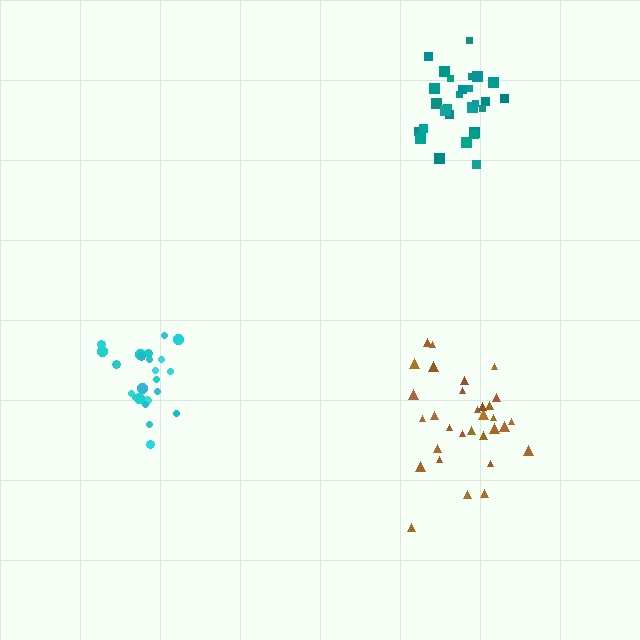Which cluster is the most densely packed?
Cyan.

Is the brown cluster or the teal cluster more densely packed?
Teal.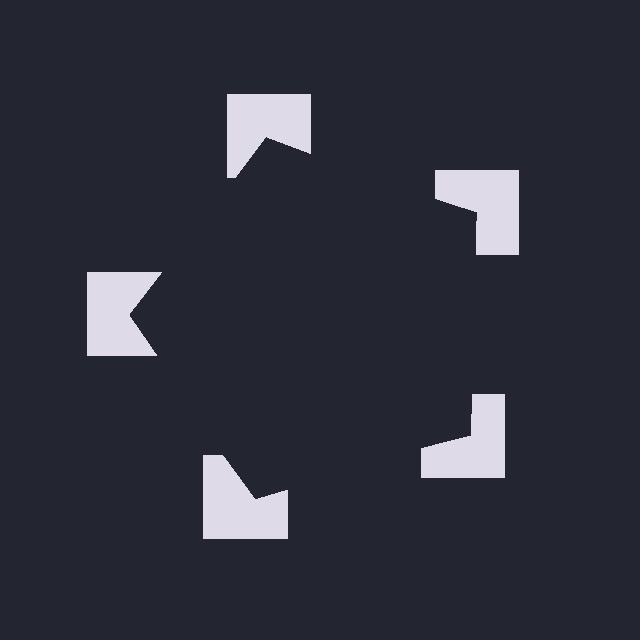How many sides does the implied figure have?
5 sides.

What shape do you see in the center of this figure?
An illusory pentagon — its edges are inferred from the aligned wedge cuts in the notched squares, not physically drawn.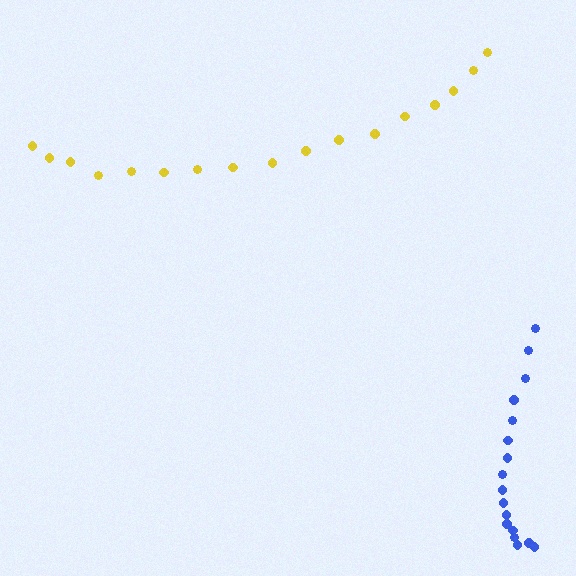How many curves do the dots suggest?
There are 2 distinct paths.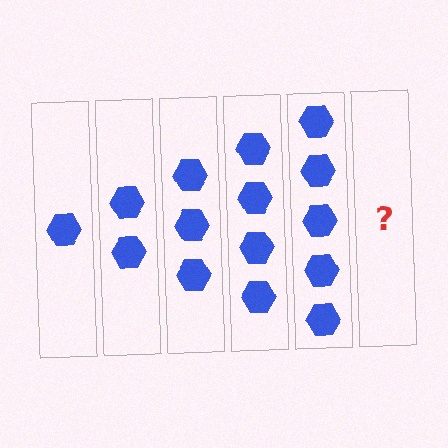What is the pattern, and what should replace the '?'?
The pattern is that each step adds one more hexagon. The '?' should be 6 hexagons.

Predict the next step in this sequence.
The next step is 6 hexagons.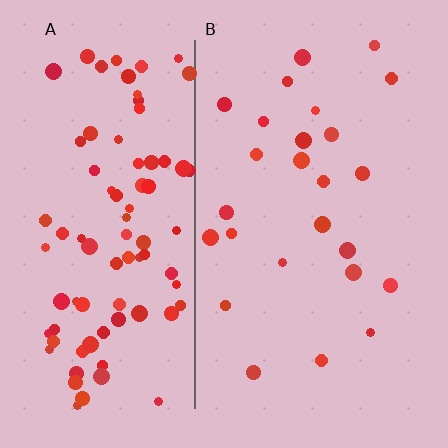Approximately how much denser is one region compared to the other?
Approximately 3.5× — region A over region B.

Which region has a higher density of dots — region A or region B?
A (the left).